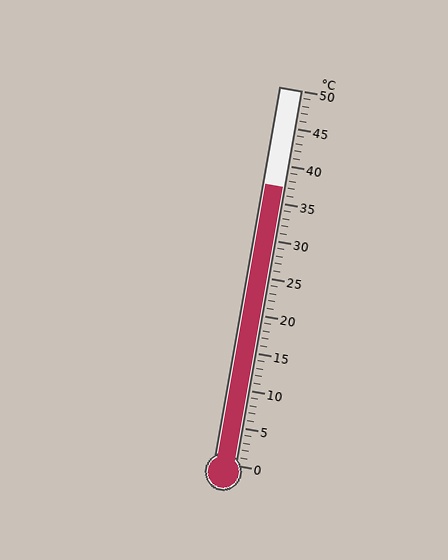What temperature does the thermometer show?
The thermometer shows approximately 37°C.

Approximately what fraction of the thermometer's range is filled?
The thermometer is filled to approximately 75% of its range.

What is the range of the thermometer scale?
The thermometer scale ranges from 0°C to 50°C.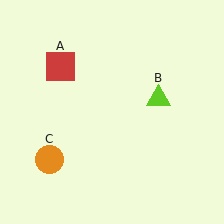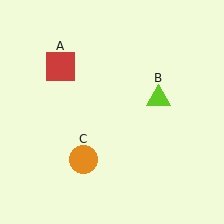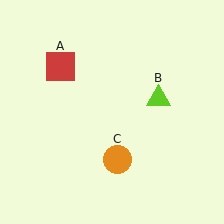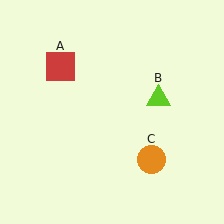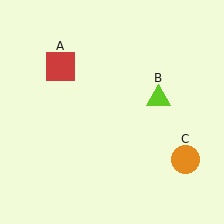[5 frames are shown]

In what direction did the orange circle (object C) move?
The orange circle (object C) moved right.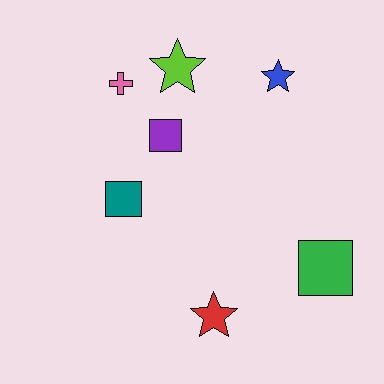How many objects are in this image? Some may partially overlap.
There are 7 objects.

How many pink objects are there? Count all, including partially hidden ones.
There is 1 pink object.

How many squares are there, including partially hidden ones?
There are 3 squares.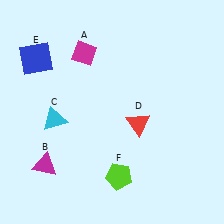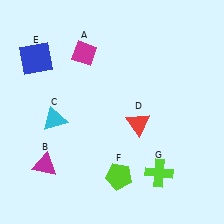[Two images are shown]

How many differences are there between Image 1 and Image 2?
There is 1 difference between the two images.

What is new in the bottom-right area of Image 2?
A lime cross (G) was added in the bottom-right area of Image 2.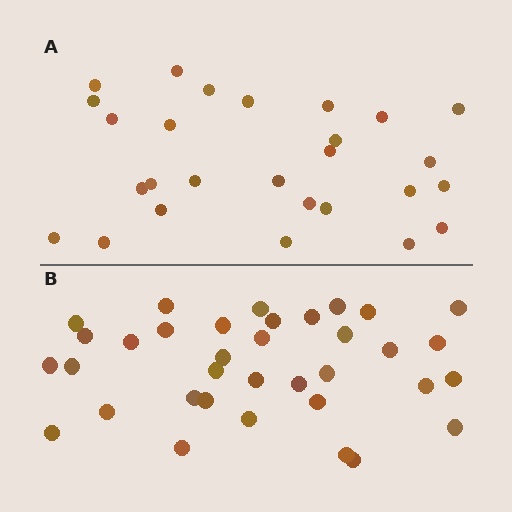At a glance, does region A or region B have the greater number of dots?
Region B (the bottom region) has more dots.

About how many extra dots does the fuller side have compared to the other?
Region B has roughly 8 or so more dots than region A.